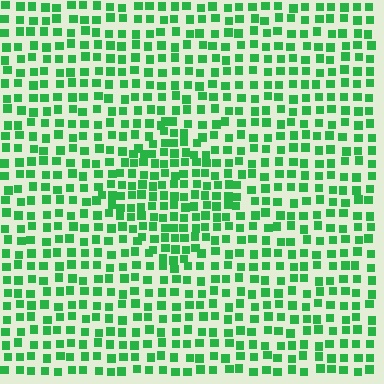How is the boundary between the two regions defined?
The boundary is defined by a change in element density (approximately 1.5x ratio). All elements are the same color, size, and shape.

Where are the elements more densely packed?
The elements are more densely packed inside the diamond boundary.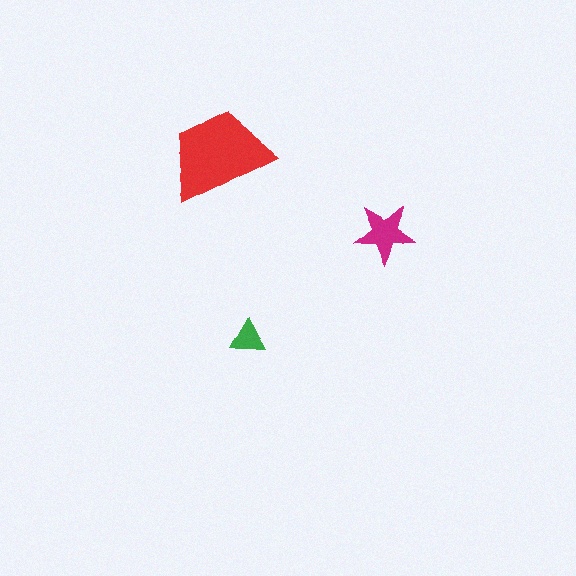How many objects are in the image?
There are 3 objects in the image.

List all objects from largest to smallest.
The red trapezoid, the magenta star, the green triangle.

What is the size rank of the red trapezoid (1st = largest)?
1st.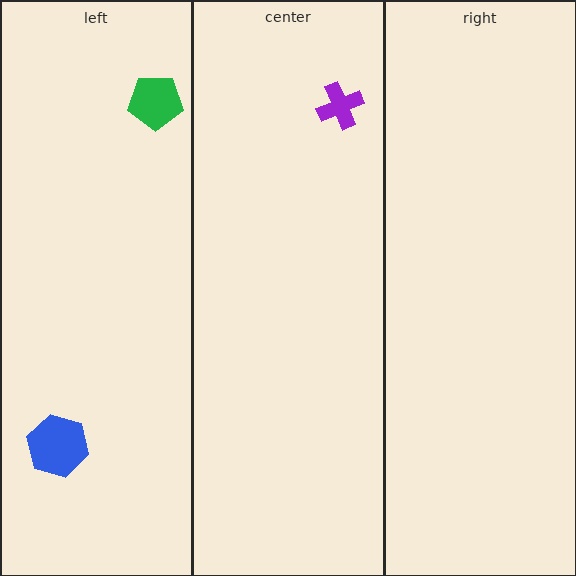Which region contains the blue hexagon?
The left region.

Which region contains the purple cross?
The center region.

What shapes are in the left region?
The blue hexagon, the green pentagon.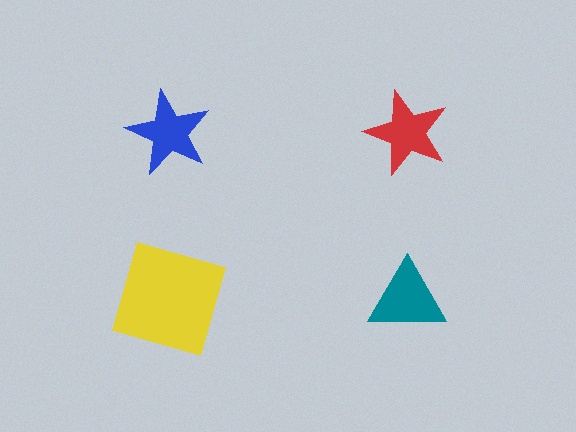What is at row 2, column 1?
A yellow square.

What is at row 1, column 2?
A red star.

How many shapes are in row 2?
2 shapes.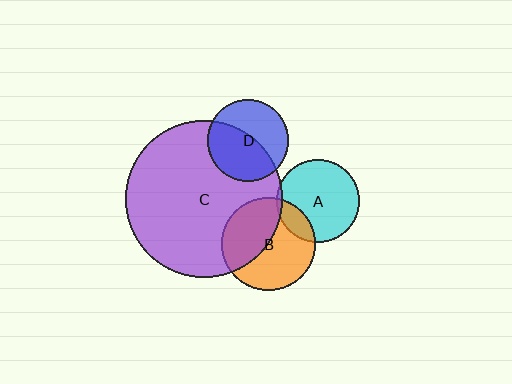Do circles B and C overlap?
Yes.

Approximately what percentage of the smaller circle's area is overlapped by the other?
Approximately 45%.